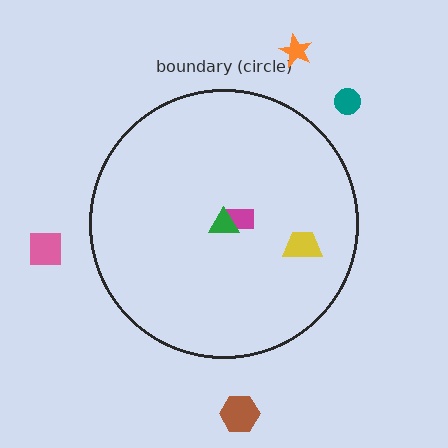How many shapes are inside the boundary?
3 inside, 4 outside.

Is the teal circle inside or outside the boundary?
Outside.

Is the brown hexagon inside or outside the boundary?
Outside.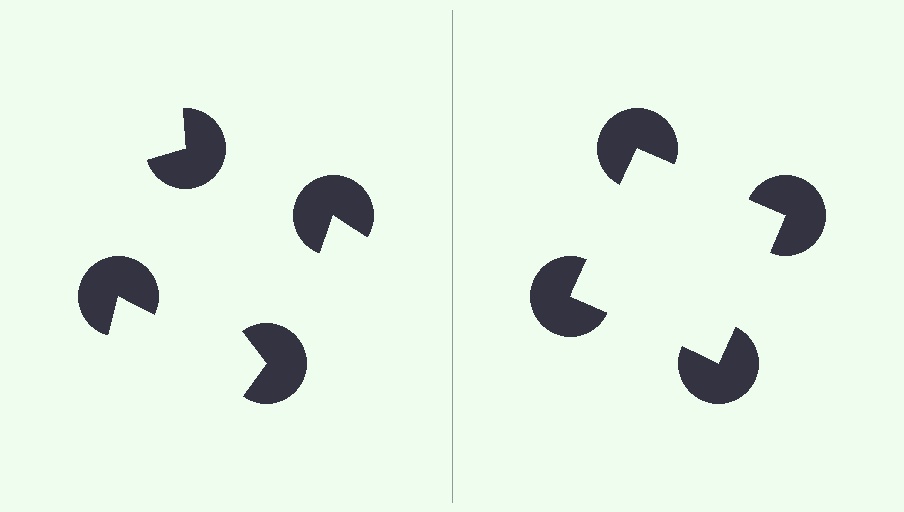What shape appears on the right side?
An illusory square.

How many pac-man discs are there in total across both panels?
8 — 4 on each side.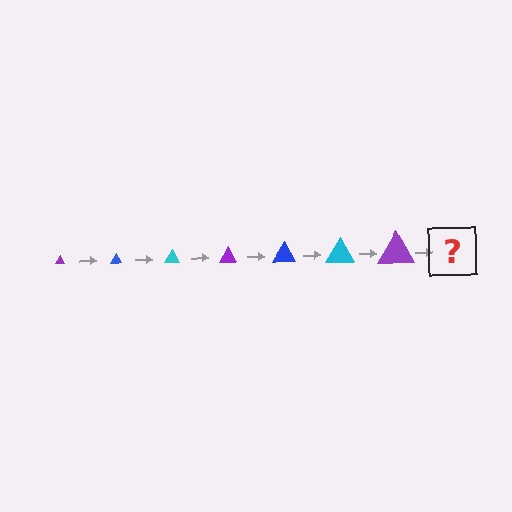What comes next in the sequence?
The next element should be a blue triangle, larger than the previous one.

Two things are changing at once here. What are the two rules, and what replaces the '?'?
The two rules are that the triangle grows larger each step and the color cycles through purple, blue, and cyan. The '?' should be a blue triangle, larger than the previous one.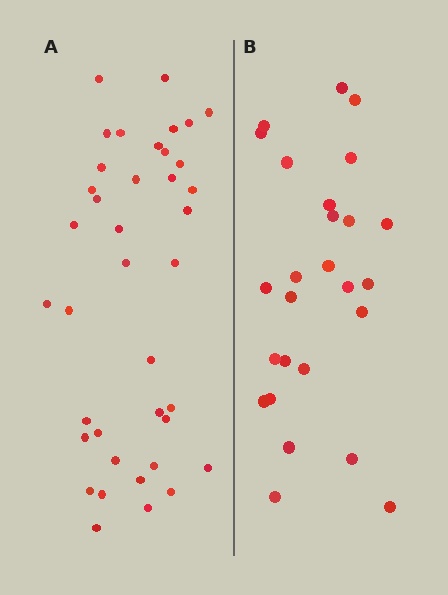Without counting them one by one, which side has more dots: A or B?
Region A (the left region) has more dots.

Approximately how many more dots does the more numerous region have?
Region A has approximately 15 more dots than region B.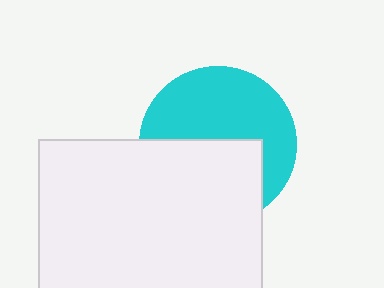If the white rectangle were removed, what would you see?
You would see the complete cyan circle.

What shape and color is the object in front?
The object in front is a white rectangle.